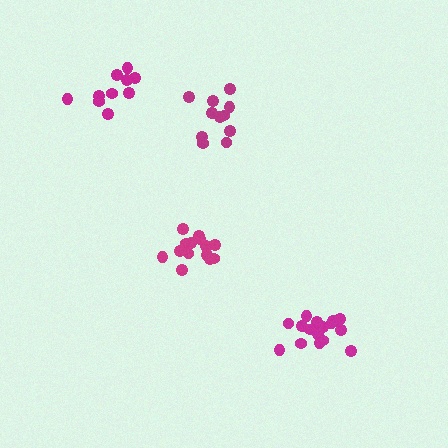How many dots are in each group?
Group 1: 14 dots, Group 2: 10 dots, Group 3: 16 dots, Group 4: 11 dots (51 total).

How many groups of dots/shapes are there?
There are 4 groups.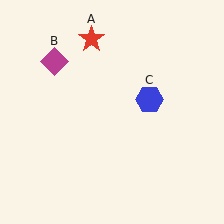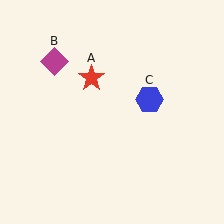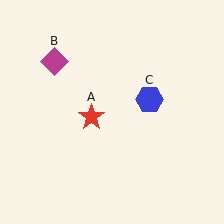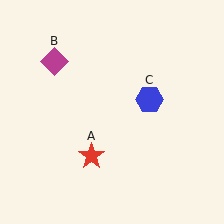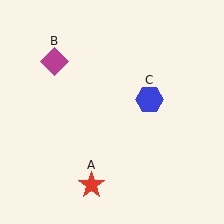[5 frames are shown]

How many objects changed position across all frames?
1 object changed position: red star (object A).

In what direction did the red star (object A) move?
The red star (object A) moved down.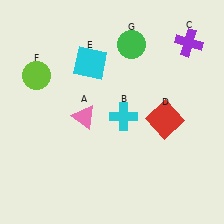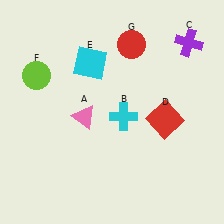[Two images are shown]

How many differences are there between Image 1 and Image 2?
There is 1 difference between the two images.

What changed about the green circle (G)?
In Image 1, G is green. In Image 2, it changed to red.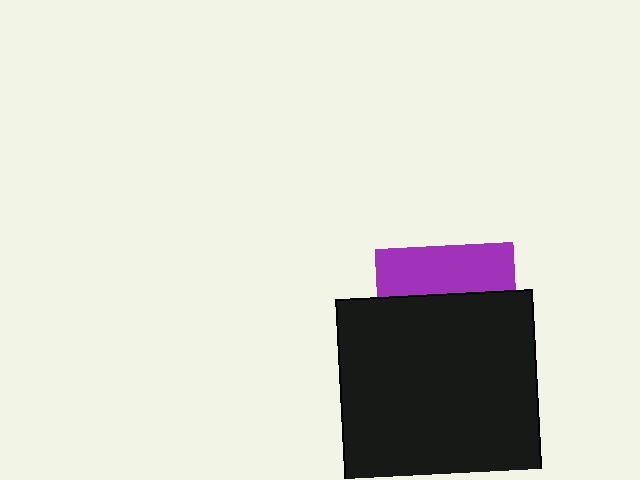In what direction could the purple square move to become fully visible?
The purple square could move up. That would shift it out from behind the black square entirely.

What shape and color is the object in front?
The object in front is a black square.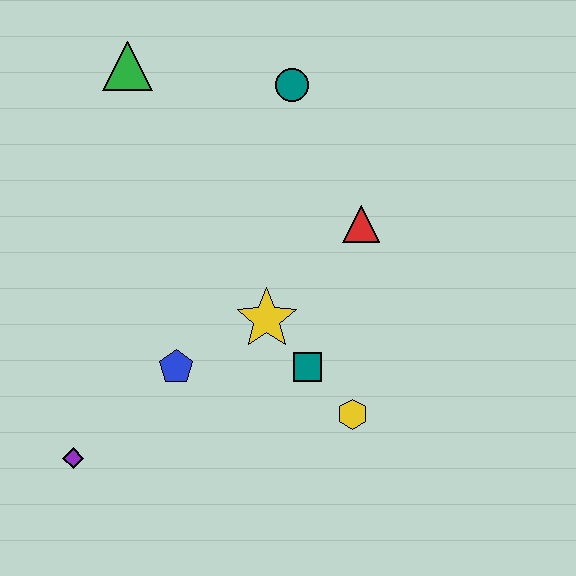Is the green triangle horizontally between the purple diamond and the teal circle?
Yes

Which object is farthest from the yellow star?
The green triangle is farthest from the yellow star.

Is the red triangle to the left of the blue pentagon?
No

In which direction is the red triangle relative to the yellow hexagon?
The red triangle is above the yellow hexagon.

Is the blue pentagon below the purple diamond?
No